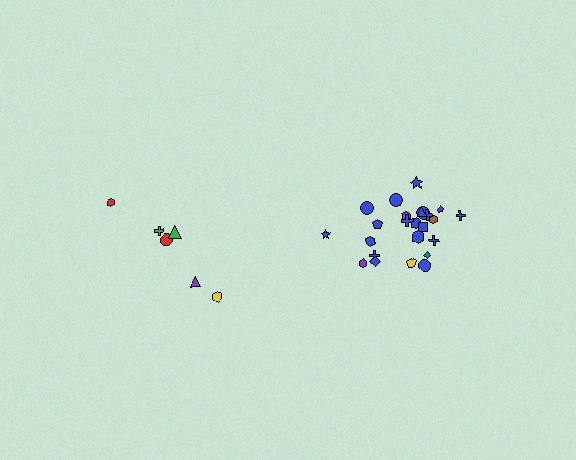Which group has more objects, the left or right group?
The right group.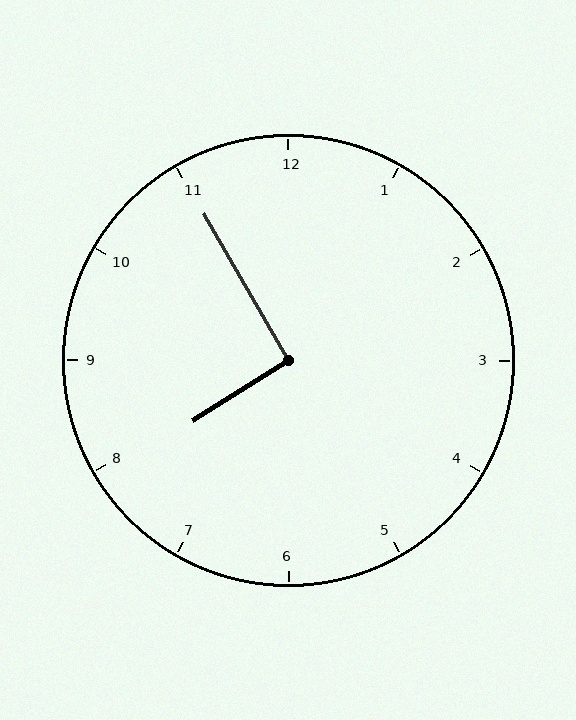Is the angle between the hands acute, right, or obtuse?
It is right.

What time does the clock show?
7:55.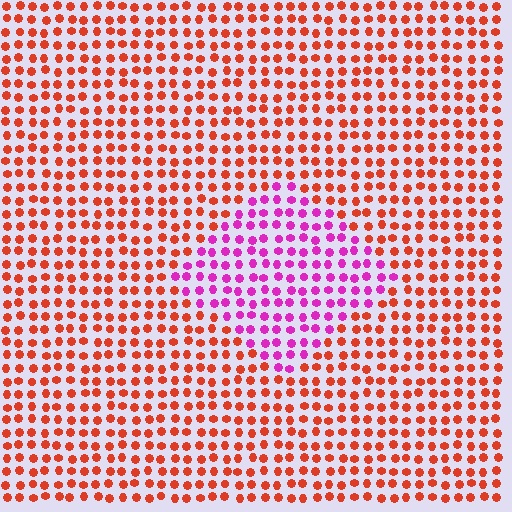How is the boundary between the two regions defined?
The boundary is defined purely by a slight shift in hue (about 58 degrees). Spacing, size, and orientation are identical on both sides.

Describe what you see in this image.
The image is filled with small red elements in a uniform arrangement. A diamond-shaped region is visible where the elements are tinted to a slightly different hue, forming a subtle color boundary.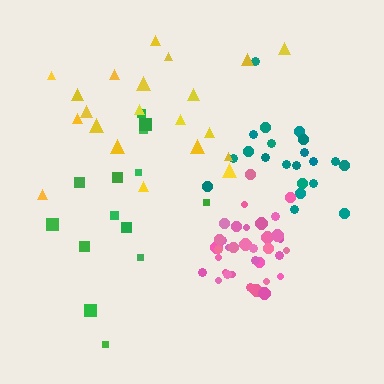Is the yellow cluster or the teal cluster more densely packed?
Teal.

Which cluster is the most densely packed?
Pink.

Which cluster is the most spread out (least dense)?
Green.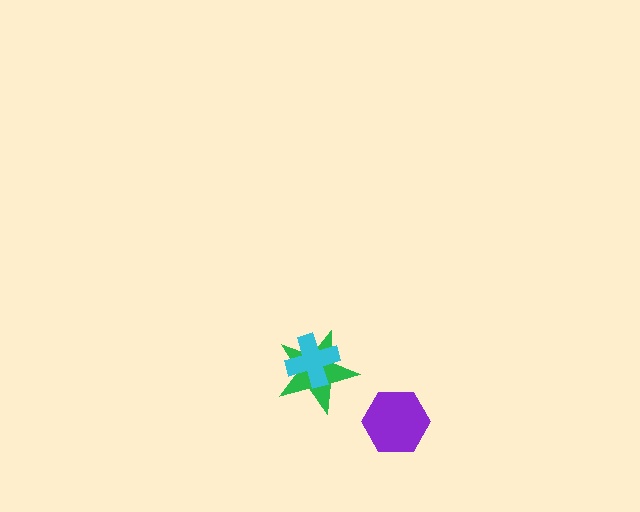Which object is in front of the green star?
The cyan cross is in front of the green star.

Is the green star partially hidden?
Yes, it is partially covered by another shape.